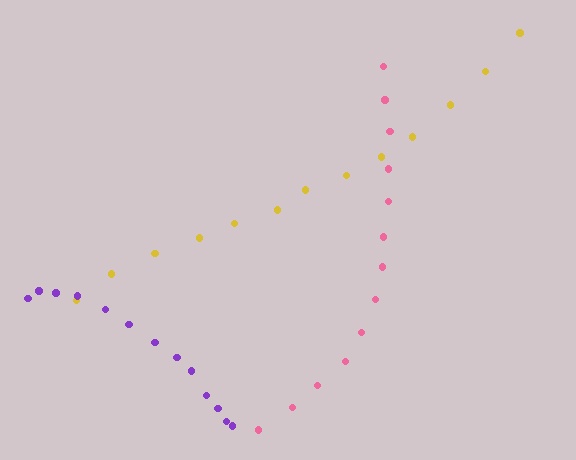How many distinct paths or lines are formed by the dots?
There are 3 distinct paths.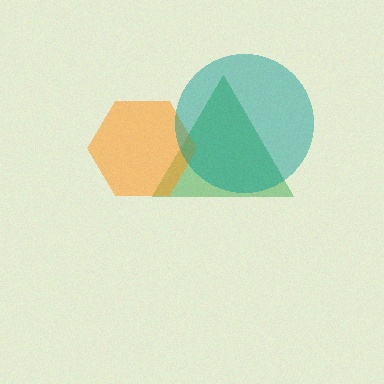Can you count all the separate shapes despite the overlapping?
Yes, there are 3 separate shapes.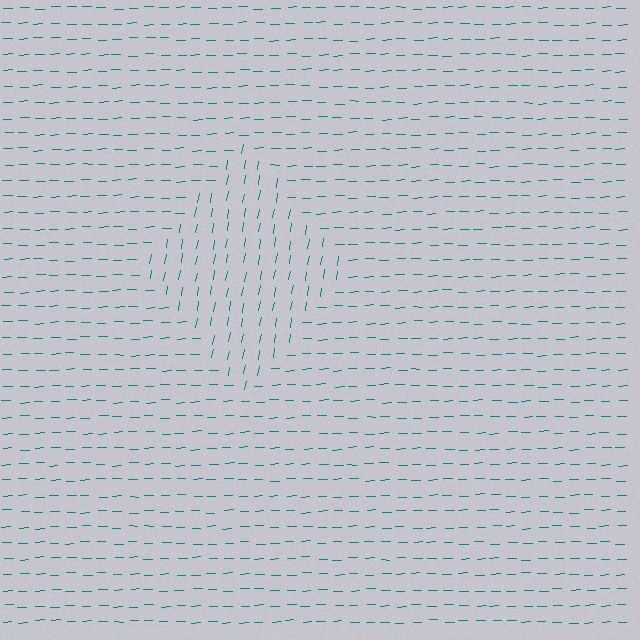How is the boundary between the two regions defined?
The boundary is defined purely by a change in line orientation (approximately 78 degrees difference). All lines are the same color and thickness.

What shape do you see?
I see a diamond.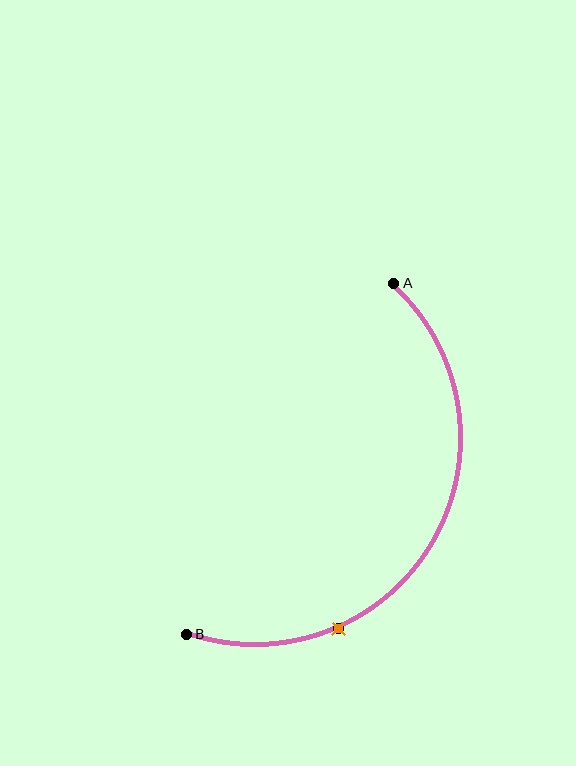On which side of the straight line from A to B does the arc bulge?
The arc bulges to the right of the straight line connecting A and B.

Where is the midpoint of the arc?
The arc midpoint is the point on the curve farthest from the straight line joining A and B. It sits to the right of that line.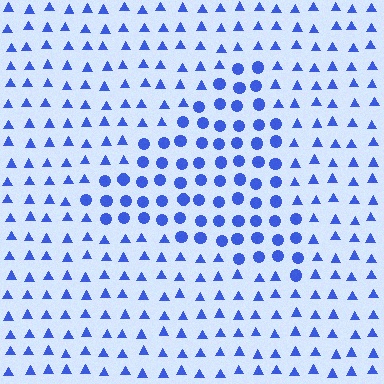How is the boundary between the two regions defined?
The boundary is defined by a change in element shape: circles inside vs. triangles outside. All elements share the same color and spacing.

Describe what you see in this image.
The image is filled with small blue elements arranged in a uniform grid. A triangle-shaped region contains circles, while the surrounding area contains triangles. The boundary is defined purely by the change in element shape.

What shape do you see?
I see a triangle.